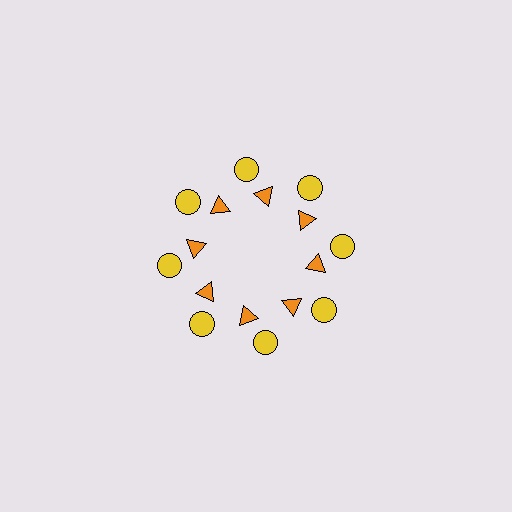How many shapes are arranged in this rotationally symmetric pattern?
There are 16 shapes, arranged in 8 groups of 2.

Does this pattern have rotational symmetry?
Yes, this pattern has 8-fold rotational symmetry. It looks the same after rotating 45 degrees around the center.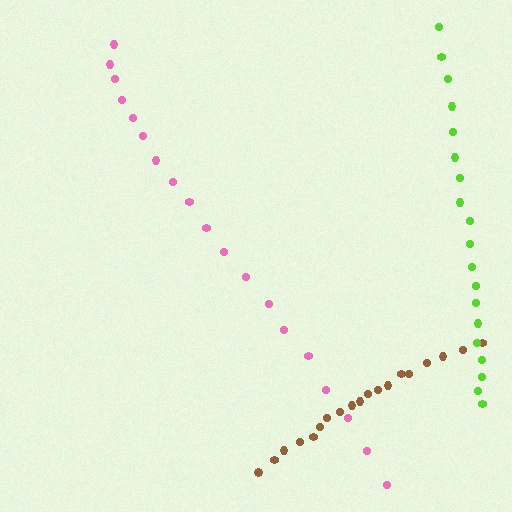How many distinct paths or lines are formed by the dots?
There are 3 distinct paths.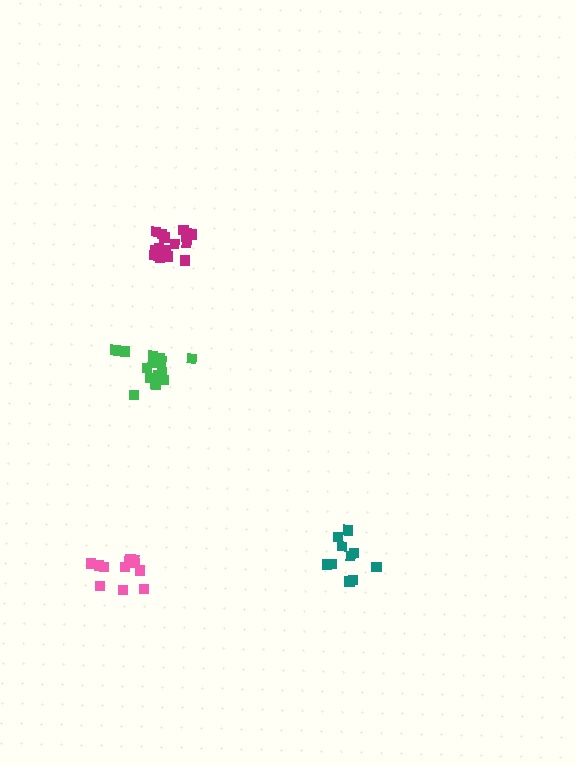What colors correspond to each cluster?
The clusters are colored: magenta, pink, teal, green.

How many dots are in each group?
Group 1: 15 dots, Group 2: 11 dots, Group 3: 10 dots, Group 4: 14 dots (50 total).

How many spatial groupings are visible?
There are 4 spatial groupings.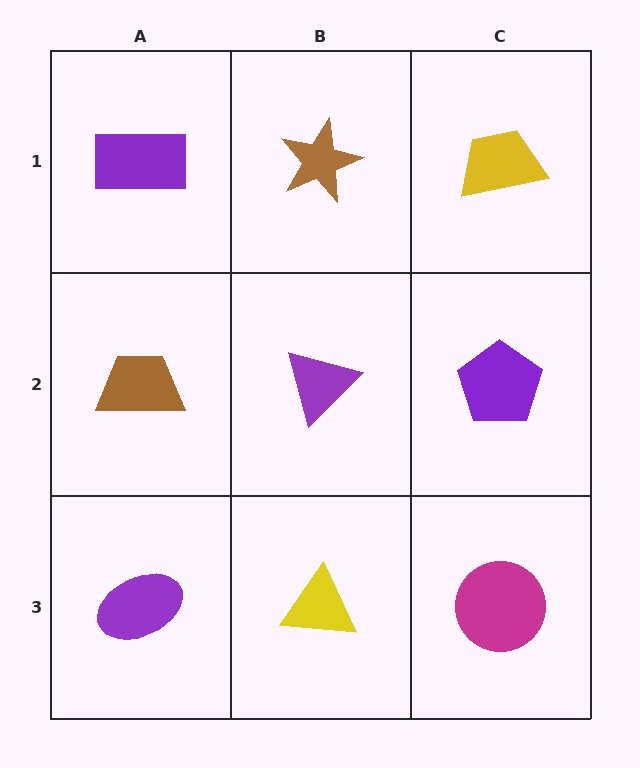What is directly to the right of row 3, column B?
A magenta circle.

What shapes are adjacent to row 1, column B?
A purple triangle (row 2, column B), a purple rectangle (row 1, column A), a yellow trapezoid (row 1, column C).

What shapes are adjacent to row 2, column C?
A yellow trapezoid (row 1, column C), a magenta circle (row 3, column C), a purple triangle (row 2, column B).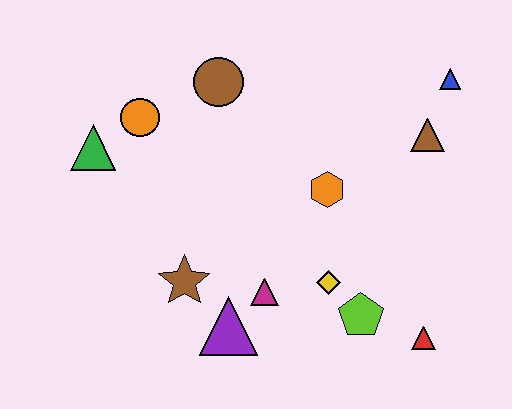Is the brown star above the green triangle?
No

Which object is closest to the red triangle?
The lime pentagon is closest to the red triangle.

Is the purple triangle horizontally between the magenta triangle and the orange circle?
Yes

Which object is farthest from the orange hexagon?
The green triangle is farthest from the orange hexagon.